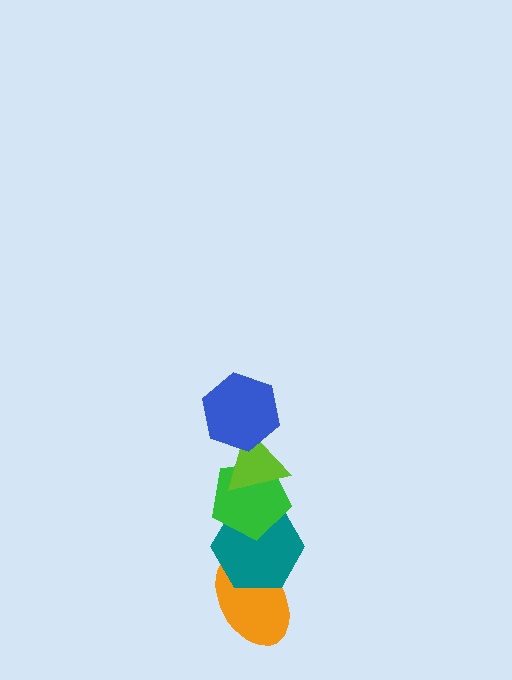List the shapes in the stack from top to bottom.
From top to bottom: the blue hexagon, the lime triangle, the green pentagon, the teal hexagon, the orange ellipse.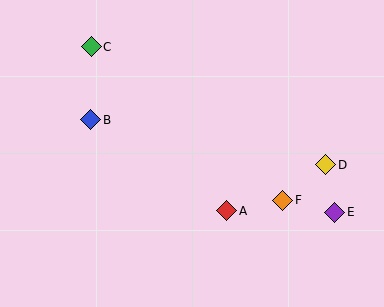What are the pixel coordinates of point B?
Point B is at (91, 120).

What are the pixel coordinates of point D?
Point D is at (326, 165).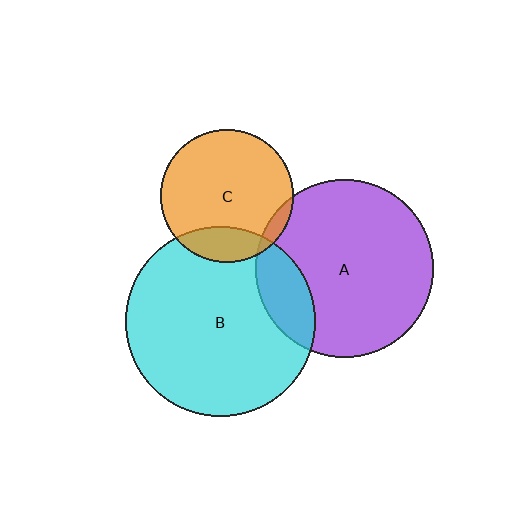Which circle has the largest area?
Circle B (cyan).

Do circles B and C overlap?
Yes.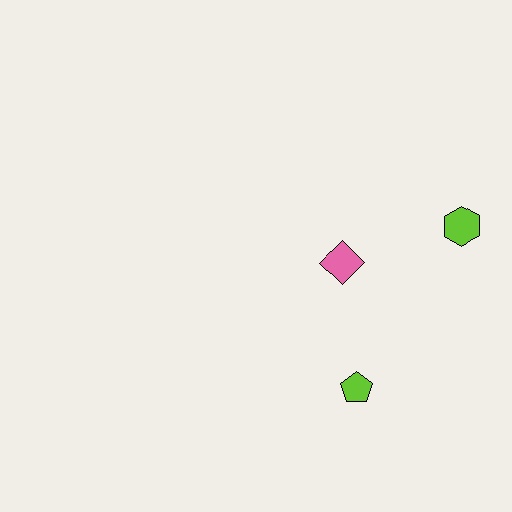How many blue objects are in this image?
There are no blue objects.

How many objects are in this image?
There are 3 objects.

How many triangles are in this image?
There are no triangles.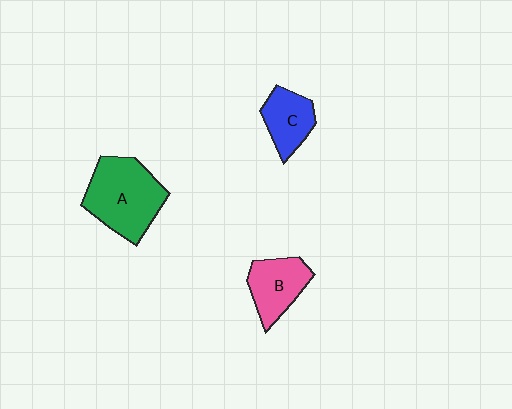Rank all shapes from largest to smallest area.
From largest to smallest: A (green), B (pink), C (blue).